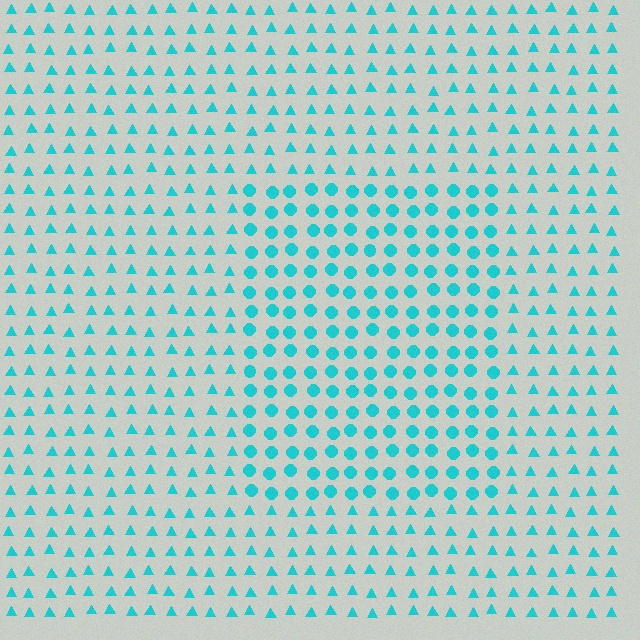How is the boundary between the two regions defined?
The boundary is defined by a change in element shape: circles inside vs. triangles outside. All elements share the same color and spacing.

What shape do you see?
I see a rectangle.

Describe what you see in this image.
The image is filled with small cyan elements arranged in a uniform grid. A rectangle-shaped region contains circles, while the surrounding area contains triangles. The boundary is defined purely by the change in element shape.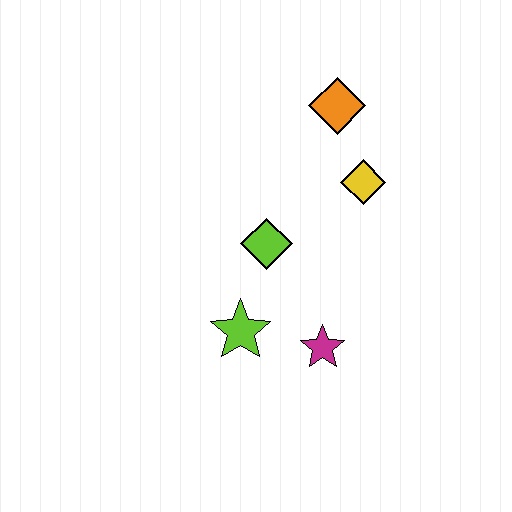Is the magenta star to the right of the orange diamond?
No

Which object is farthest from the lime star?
The orange diamond is farthest from the lime star.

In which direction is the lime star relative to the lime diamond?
The lime star is below the lime diamond.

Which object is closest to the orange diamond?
The yellow diamond is closest to the orange diamond.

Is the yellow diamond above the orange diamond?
No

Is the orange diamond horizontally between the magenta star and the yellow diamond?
Yes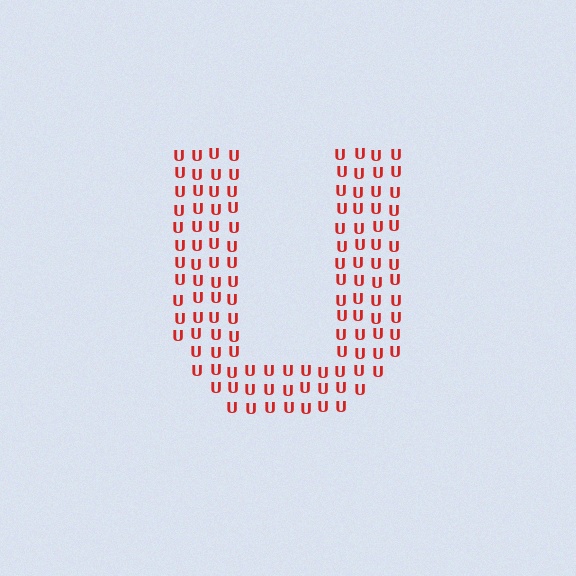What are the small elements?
The small elements are letter U's.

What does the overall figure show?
The overall figure shows the letter U.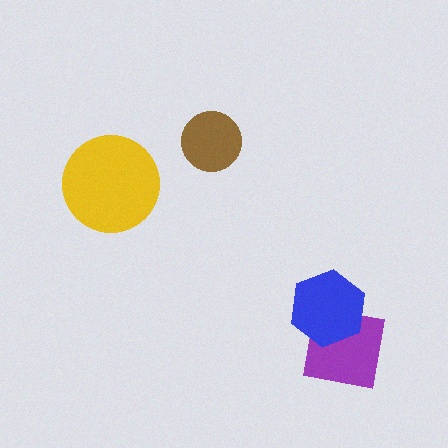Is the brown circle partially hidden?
No, no other shape covers it.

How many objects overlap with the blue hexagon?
1 object overlaps with the blue hexagon.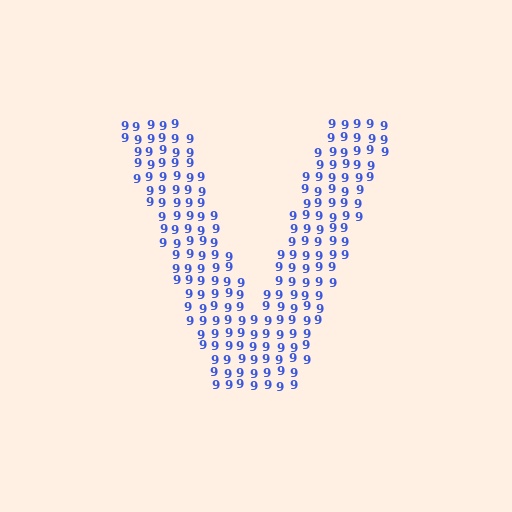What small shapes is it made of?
It is made of small digit 9's.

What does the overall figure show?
The overall figure shows the letter V.